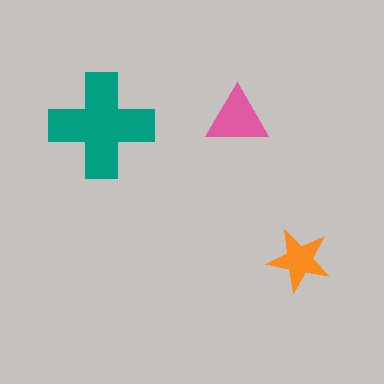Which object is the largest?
The teal cross.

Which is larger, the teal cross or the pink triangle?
The teal cross.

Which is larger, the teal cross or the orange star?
The teal cross.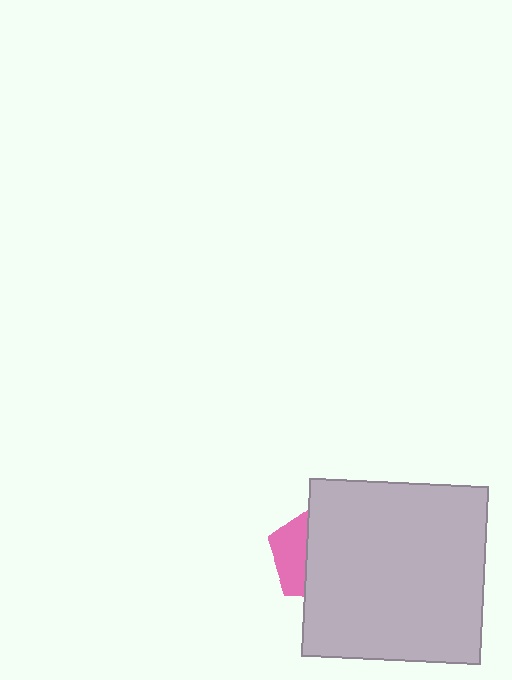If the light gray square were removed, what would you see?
You would see the complete pink pentagon.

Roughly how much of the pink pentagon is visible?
A small part of it is visible (roughly 34%).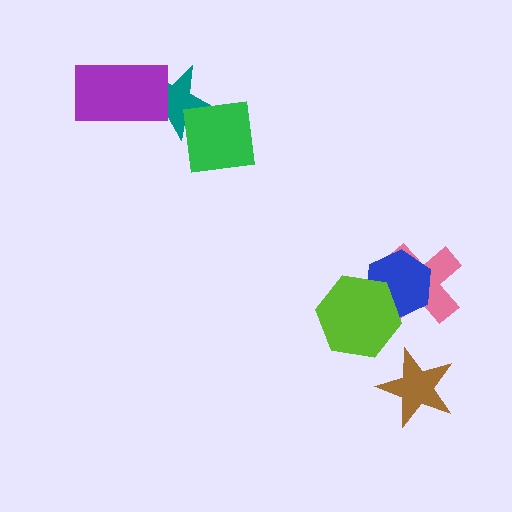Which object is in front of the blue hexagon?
The lime hexagon is in front of the blue hexagon.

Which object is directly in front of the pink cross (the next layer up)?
The blue hexagon is directly in front of the pink cross.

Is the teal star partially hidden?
Yes, it is partially covered by another shape.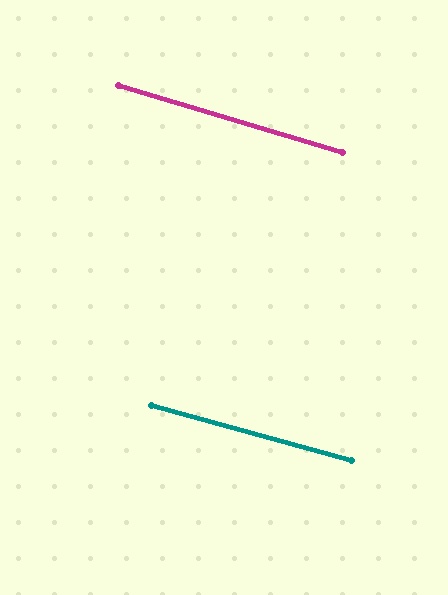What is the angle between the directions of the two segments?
Approximately 1 degree.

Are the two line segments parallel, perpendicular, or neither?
Parallel — their directions differ by only 1.1°.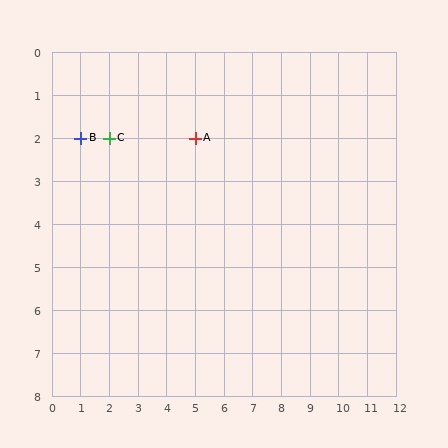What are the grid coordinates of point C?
Point C is at grid coordinates (2, 2).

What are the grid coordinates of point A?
Point A is at grid coordinates (5, 2).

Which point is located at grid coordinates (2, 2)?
Point C is at (2, 2).